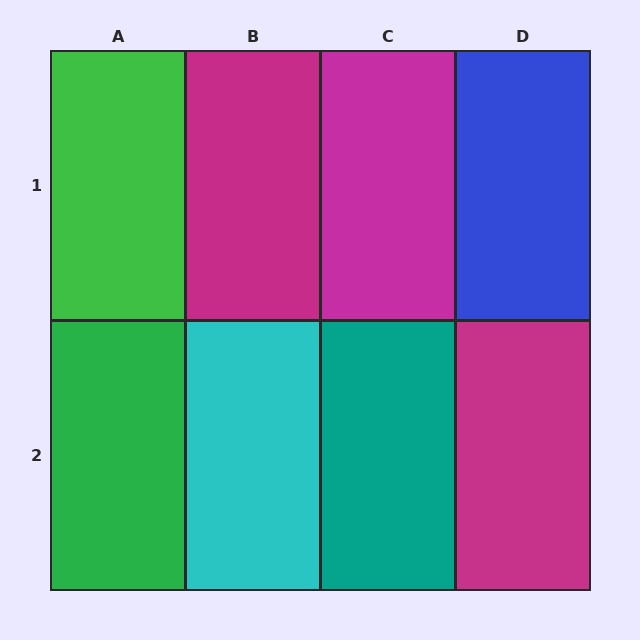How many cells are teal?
1 cell is teal.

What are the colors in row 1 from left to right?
Green, magenta, magenta, blue.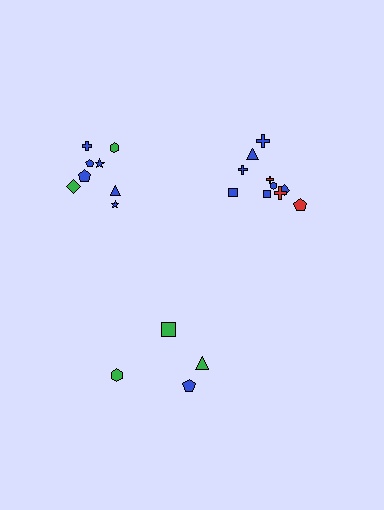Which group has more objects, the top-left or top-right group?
The top-right group.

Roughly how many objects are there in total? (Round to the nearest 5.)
Roughly 20 objects in total.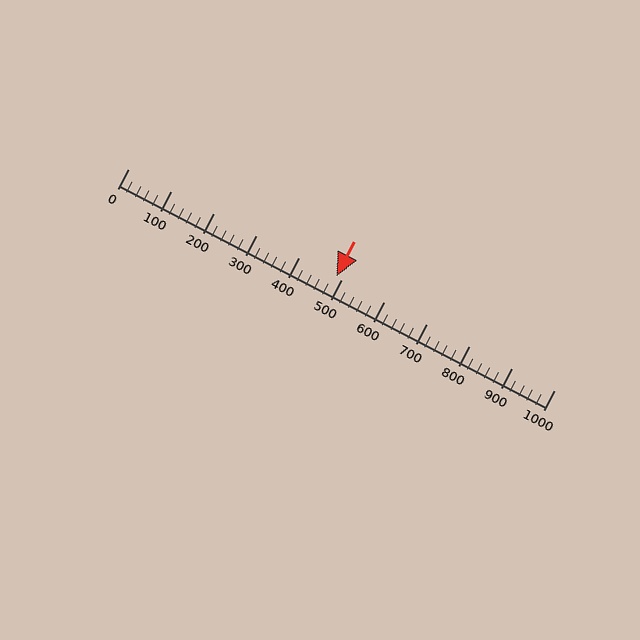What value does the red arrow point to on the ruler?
The red arrow points to approximately 488.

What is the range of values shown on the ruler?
The ruler shows values from 0 to 1000.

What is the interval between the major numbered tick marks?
The major tick marks are spaced 100 units apart.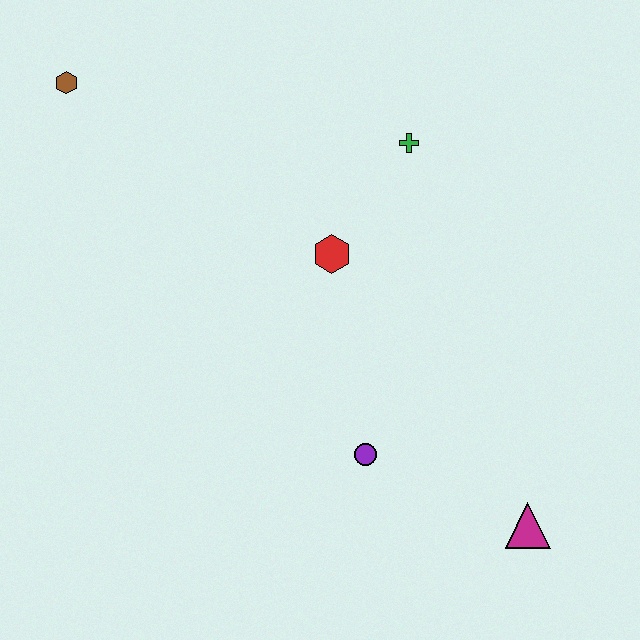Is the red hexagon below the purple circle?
No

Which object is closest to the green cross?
The red hexagon is closest to the green cross.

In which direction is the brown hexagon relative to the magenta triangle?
The brown hexagon is to the left of the magenta triangle.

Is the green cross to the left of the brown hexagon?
No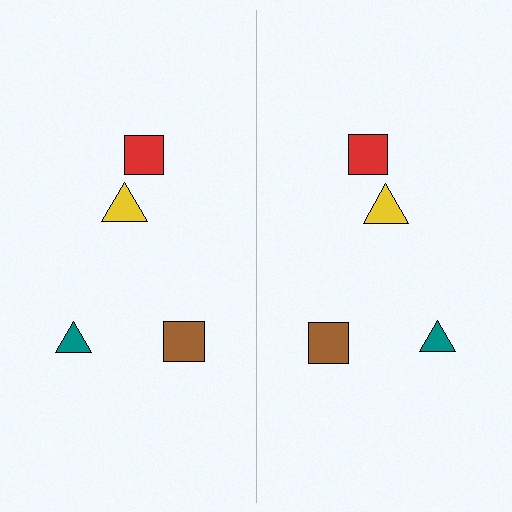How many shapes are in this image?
There are 8 shapes in this image.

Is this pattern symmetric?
Yes, this pattern has bilateral (reflection) symmetry.